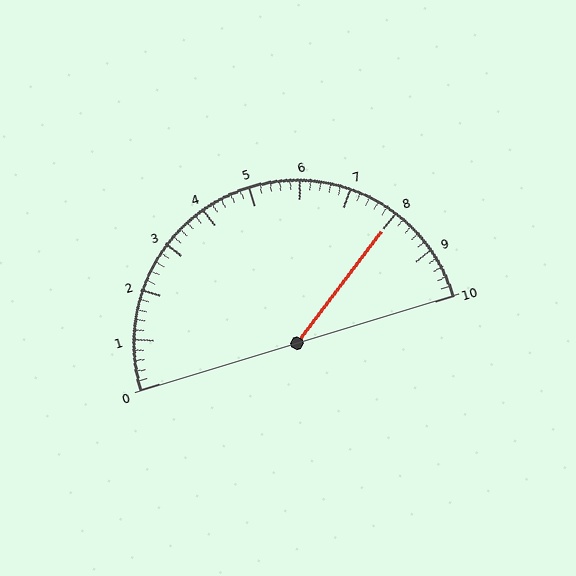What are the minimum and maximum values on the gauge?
The gauge ranges from 0 to 10.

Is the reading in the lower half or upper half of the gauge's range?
The reading is in the upper half of the range (0 to 10).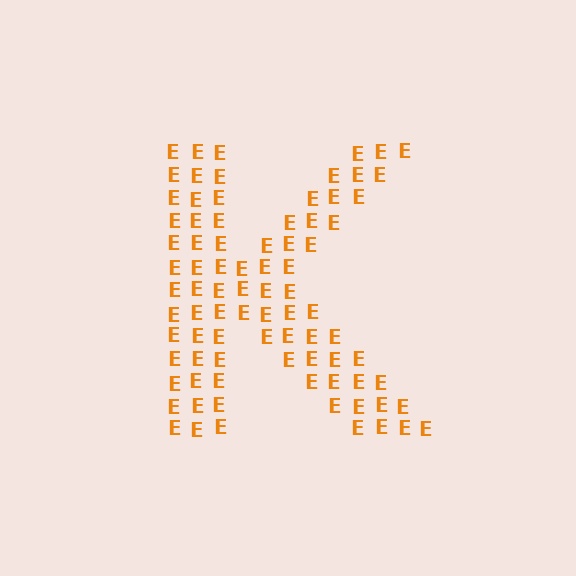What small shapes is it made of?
It is made of small letter E's.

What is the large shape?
The large shape is the letter K.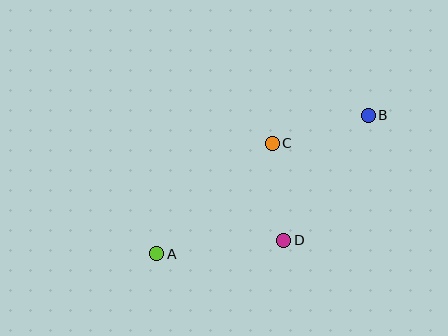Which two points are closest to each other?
Points C and D are closest to each other.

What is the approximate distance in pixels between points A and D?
The distance between A and D is approximately 128 pixels.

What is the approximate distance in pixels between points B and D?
The distance between B and D is approximately 151 pixels.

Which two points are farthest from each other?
Points A and B are farthest from each other.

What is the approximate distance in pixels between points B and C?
The distance between B and C is approximately 100 pixels.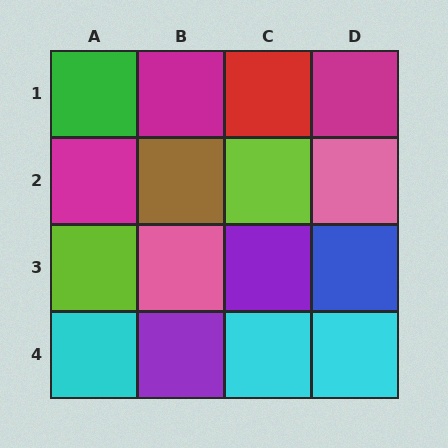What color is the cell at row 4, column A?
Cyan.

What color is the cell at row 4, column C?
Cyan.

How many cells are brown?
1 cell is brown.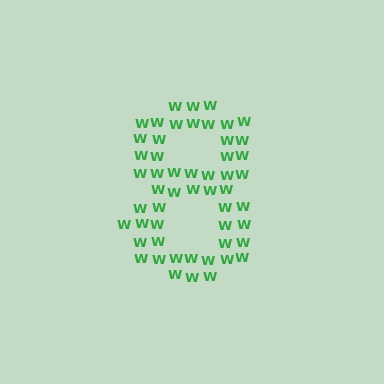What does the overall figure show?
The overall figure shows the digit 8.